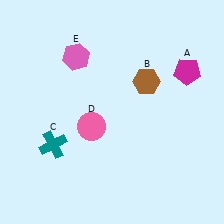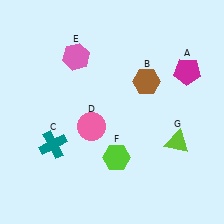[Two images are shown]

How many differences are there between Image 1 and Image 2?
There are 2 differences between the two images.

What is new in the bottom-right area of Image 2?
A lime triangle (G) was added in the bottom-right area of Image 2.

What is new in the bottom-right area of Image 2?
A lime hexagon (F) was added in the bottom-right area of Image 2.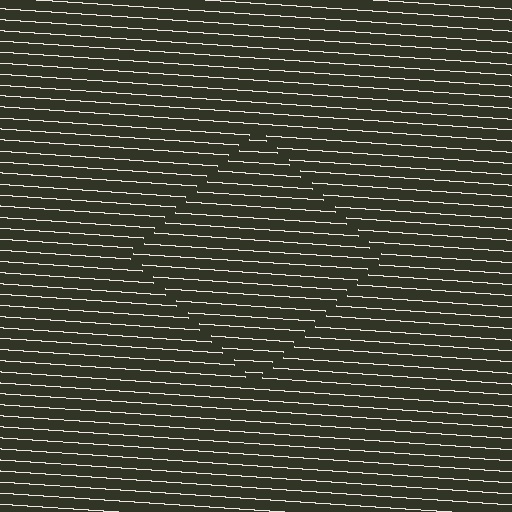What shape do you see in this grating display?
An illusory square. The interior of the shape contains the same grating, shifted by half a period — the contour is defined by the phase discontinuity where line-ends from the inner and outer gratings abut.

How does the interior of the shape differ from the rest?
The interior of the shape contains the same grating, shifted by half a period — the contour is defined by the phase discontinuity where line-ends from the inner and outer gratings abut.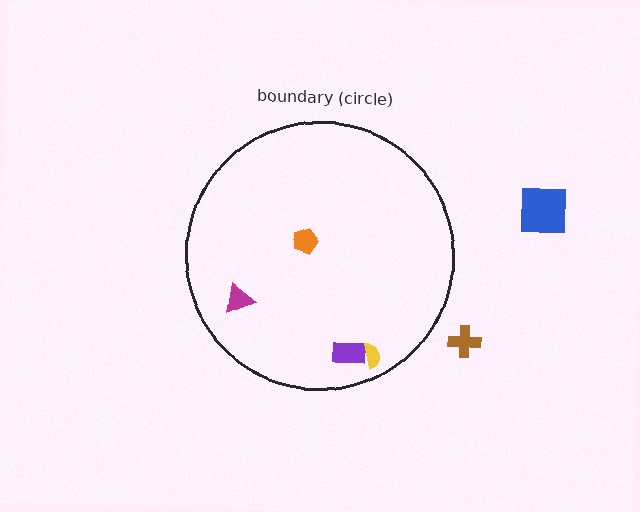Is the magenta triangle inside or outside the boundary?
Inside.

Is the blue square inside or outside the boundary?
Outside.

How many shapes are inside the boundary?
4 inside, 2 outside.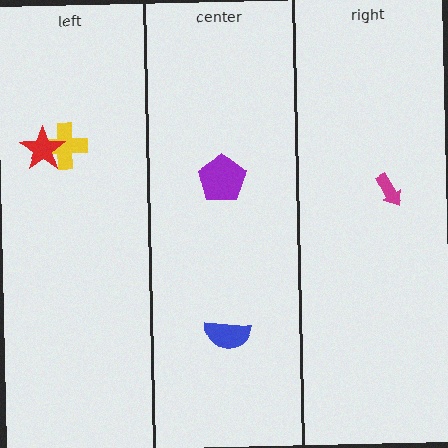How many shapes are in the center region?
2.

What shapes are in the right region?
The magenta arrow.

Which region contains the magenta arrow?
The right region.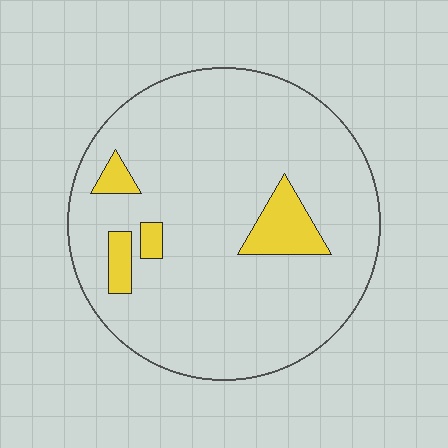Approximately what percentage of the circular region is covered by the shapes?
Approximately 10%.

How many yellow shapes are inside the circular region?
4.